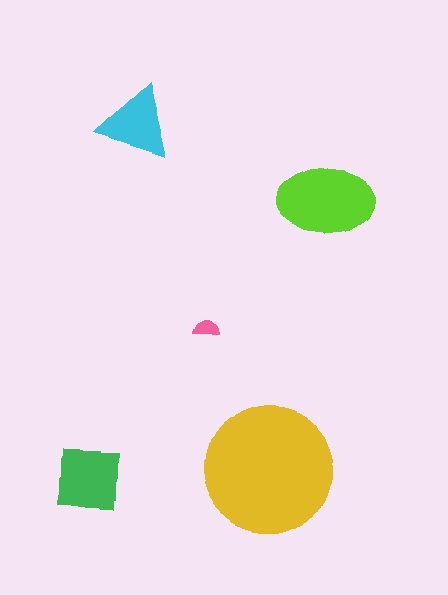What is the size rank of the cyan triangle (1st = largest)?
4th.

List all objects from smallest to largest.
The pink semicircle, the cyan triangle, the green square, the lime ellipse, the yellow circle.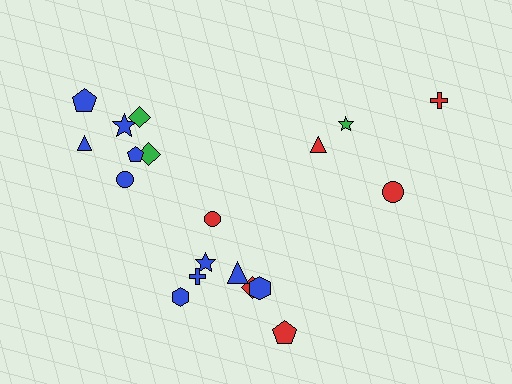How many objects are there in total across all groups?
There are 19 objects.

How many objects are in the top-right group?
There are 4 objects.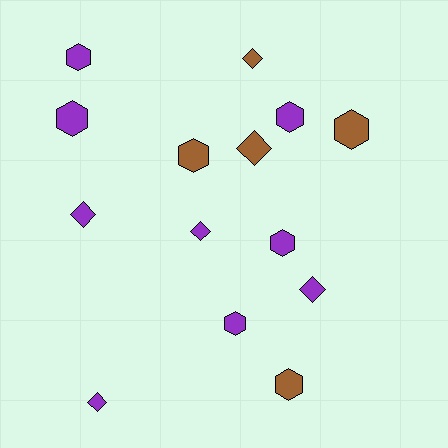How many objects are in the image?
There are 14 objects.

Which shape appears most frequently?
Hexagon, with 8 objects.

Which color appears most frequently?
Purple, with 9 objects.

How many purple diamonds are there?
There are 4 purple diamonds.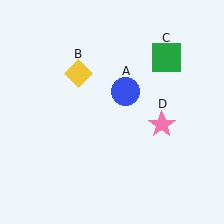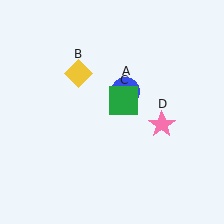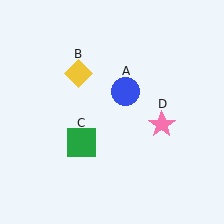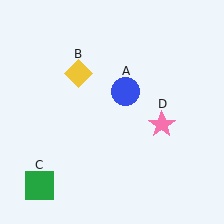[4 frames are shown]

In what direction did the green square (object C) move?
The green square (object C) moved down and to the left.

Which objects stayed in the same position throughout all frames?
Blue circle (object A) and yellow diamond (object B) and pink star (object D) remained stationary.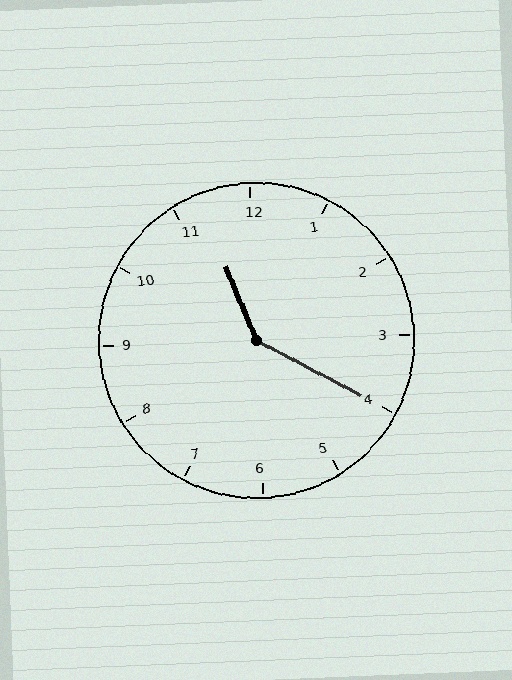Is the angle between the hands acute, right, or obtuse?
It is obtuse.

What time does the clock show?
11:20.